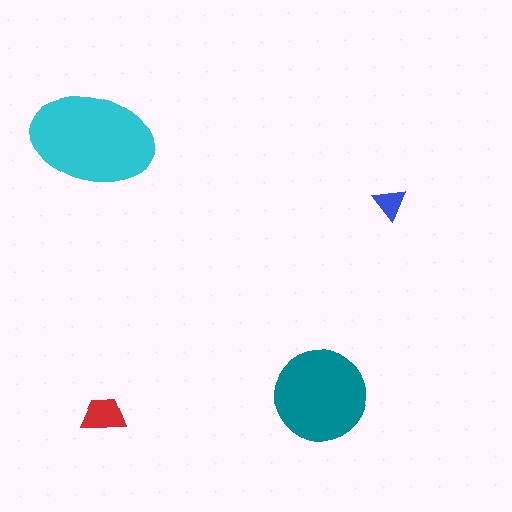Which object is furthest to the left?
The cyan ellipse is leftmost.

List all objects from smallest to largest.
The blue triangle, the red trapezoid, the teal circle, the cyan ellipse.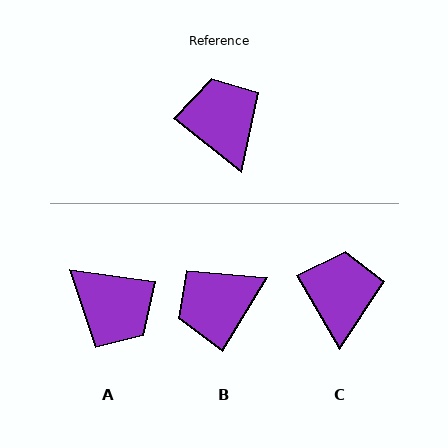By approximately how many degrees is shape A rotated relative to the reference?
Approximately 150 degrees clockwise.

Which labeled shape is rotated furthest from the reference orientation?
A, about 150 degrees away.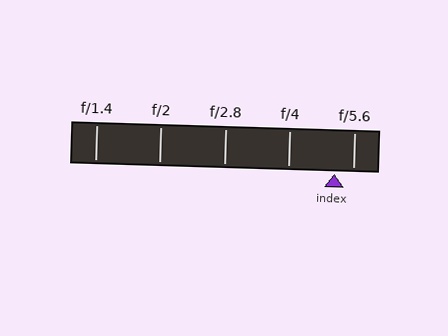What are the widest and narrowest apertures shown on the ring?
The widest aperture shown is f/1.4 and the narrowest is f/5.6.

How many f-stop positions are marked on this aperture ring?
There are 5 f-stop positions marked.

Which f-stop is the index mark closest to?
The index mark is closest to f/5.6.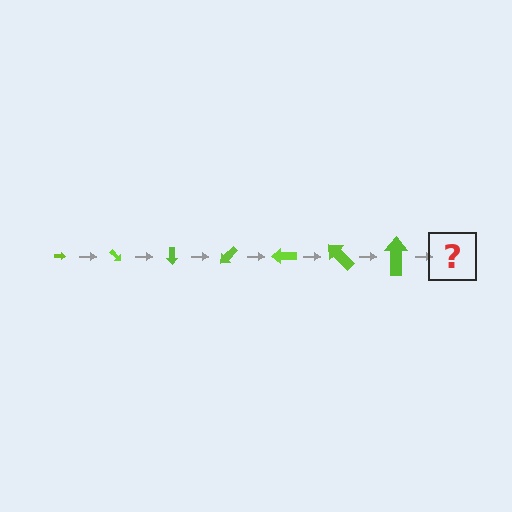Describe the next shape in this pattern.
It should be an arrow, larger than the previous one and rotated 315 degrees from the start.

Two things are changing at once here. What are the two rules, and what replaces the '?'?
The two rules are that the arrow grows larger each step and it rotates 45 degrees each step. The '?' should be an arrow, larger than the previous one and rotated 315 degrees from the start.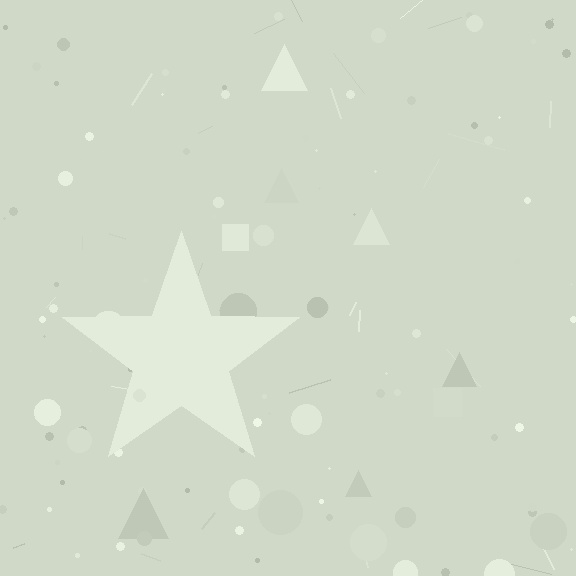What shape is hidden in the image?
A star is hidden in the image.